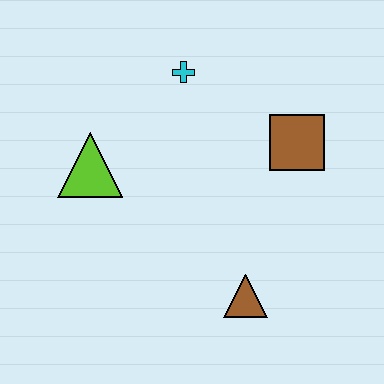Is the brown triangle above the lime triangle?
No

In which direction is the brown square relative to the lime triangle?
The brown square is to the right of the lime triangle.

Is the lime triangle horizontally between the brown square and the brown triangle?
No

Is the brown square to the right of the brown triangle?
Yes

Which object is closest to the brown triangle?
The brown square is closest to the brown triangle.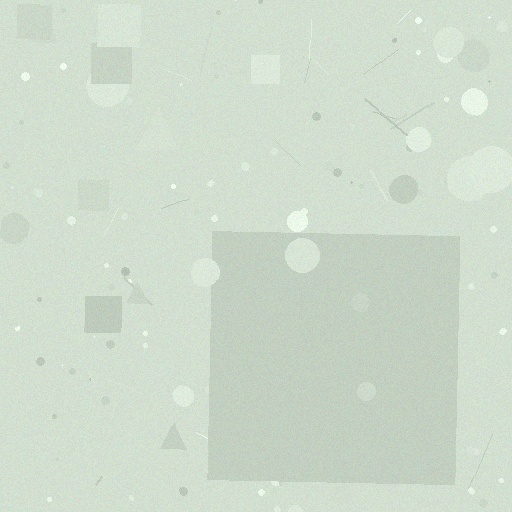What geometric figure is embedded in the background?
A square is embedded in the background.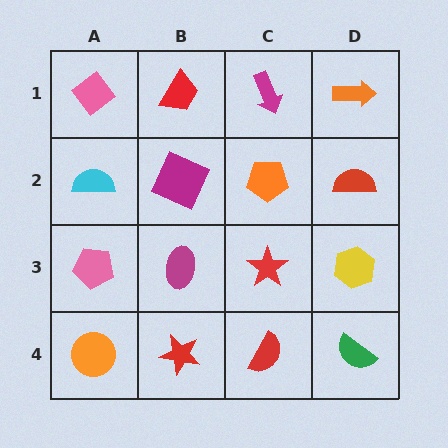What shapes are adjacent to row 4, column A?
A pink pentagon (row 3, column A), a red star (row 4, column B).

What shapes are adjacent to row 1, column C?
An orange pentagon (row 2, column C), a red trapezoid (row 1, column B), an orange arrow (row 1, column D).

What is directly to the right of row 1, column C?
An orange arrow.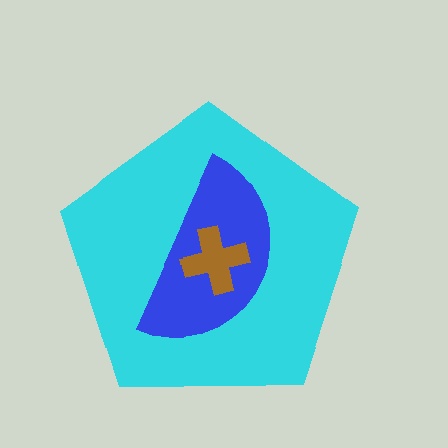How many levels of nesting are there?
3.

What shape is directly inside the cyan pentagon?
The blue semicircle.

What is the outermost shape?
The cyan pentagon.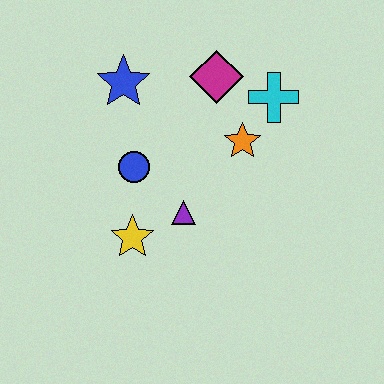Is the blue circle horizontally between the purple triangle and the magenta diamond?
No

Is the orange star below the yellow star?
No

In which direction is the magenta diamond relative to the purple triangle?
The magenta diamond is above the purple triangle.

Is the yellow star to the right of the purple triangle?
No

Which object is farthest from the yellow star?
The cyan cross is farthest from the yellow star.